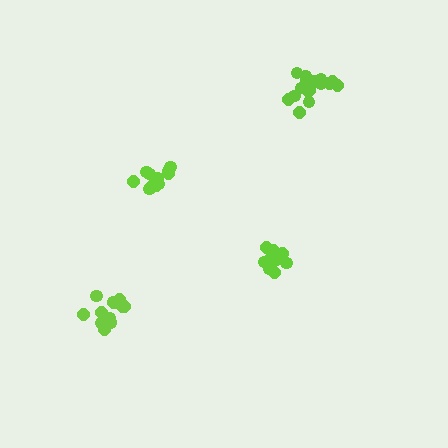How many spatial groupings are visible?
There are 4 spatial groupings.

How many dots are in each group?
Group 1: 11 dots, Group 2: 11 dots, Group 3: 13 dots, Group 4: 17 dots (52 total).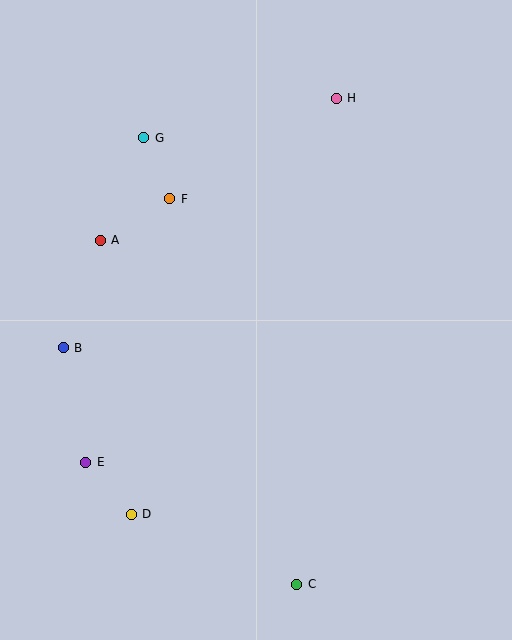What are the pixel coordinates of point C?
Point C is at (297, 584).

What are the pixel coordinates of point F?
Point F is at (170, 199).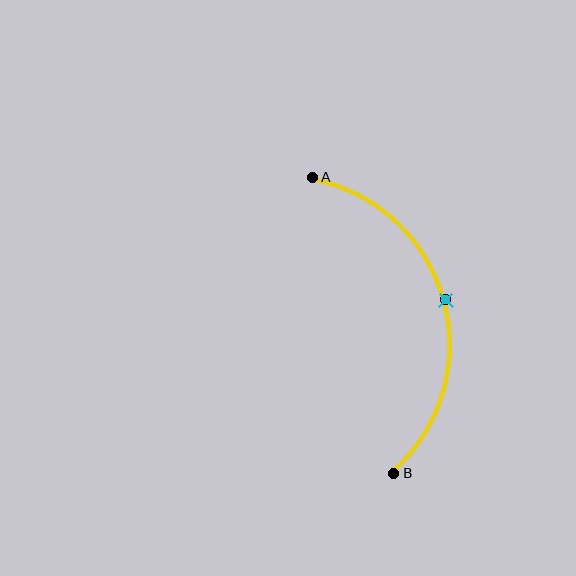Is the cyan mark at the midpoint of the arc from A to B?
Yes. The cyan mark lies on the arc at equal arc-length from both A and B — it is the arc midpoint.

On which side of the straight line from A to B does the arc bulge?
The arc bulges to the right of the straight line connecting A and B.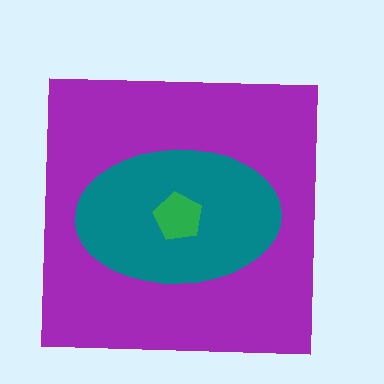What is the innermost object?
The green pentagon.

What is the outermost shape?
The purple square.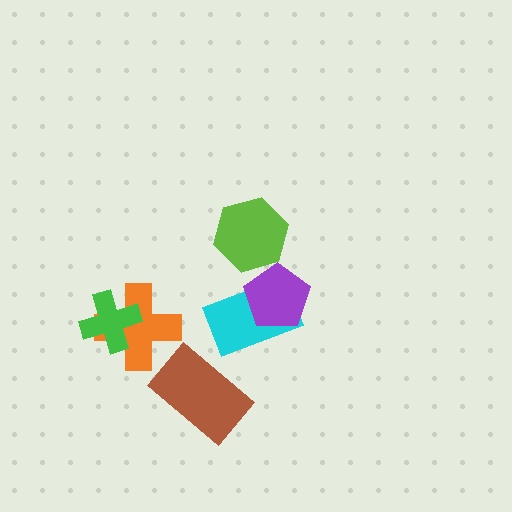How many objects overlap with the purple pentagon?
1 object overlaps with the purple pentagon.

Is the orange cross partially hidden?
Yes, it is partially covered by another shape.